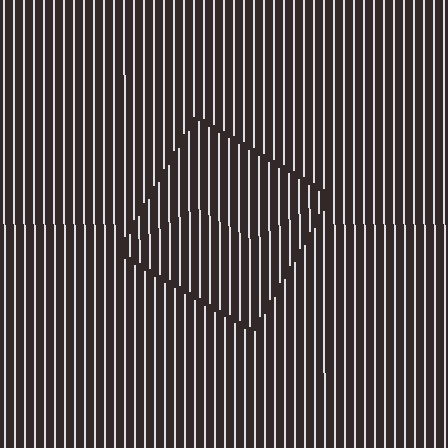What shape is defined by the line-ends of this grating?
An illusory square. The interior of the shape contains the same grating, shifted by half a period — the contour is defined by the phase discontinuity where line-ends from the inner and outer gratings abut.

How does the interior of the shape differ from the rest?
The interior of the shape contains the same grating, shifted by half a period — the contour is defined by the phase discontinuity where line-ends from the inner and outer gratings abut.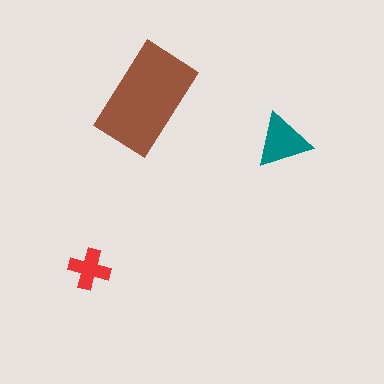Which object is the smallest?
The red cross.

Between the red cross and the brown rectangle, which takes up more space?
The brown rectangle.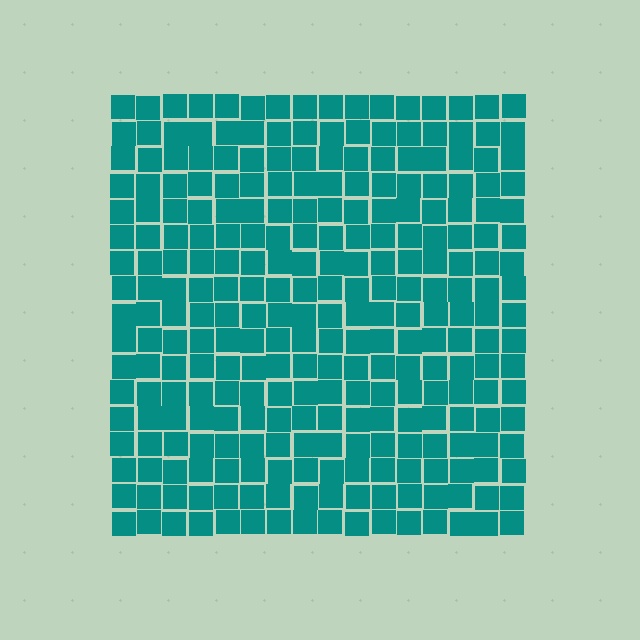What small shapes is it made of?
It is made of small squares.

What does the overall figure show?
The overall figure shows a square.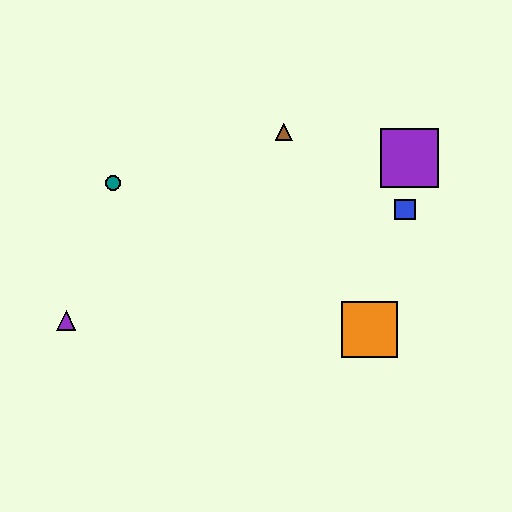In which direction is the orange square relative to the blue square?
The orange square is below the blue square.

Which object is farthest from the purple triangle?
The purple square is farthest from the purple triangle.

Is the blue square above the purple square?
No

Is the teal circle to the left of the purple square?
Yes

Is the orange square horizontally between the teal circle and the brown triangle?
No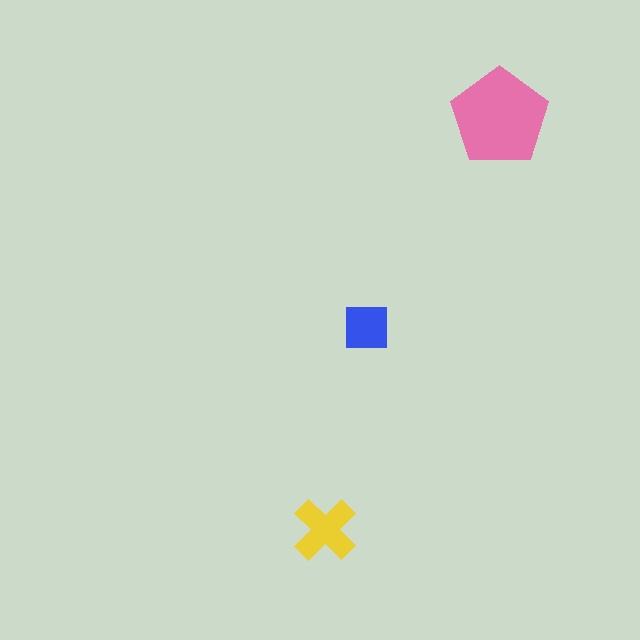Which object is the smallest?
The blue square.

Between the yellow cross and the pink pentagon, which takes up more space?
The pink pentagon.